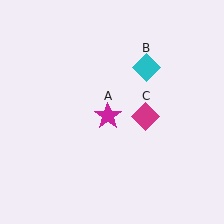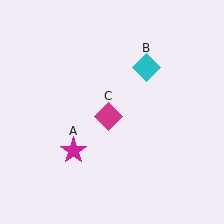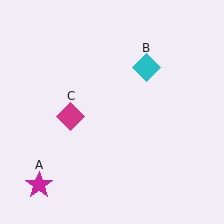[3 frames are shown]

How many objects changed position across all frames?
2 objects changed position: magenta star (object A), magenta diamond (object C).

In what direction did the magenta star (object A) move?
The magenta star (object A) moved down and to the left.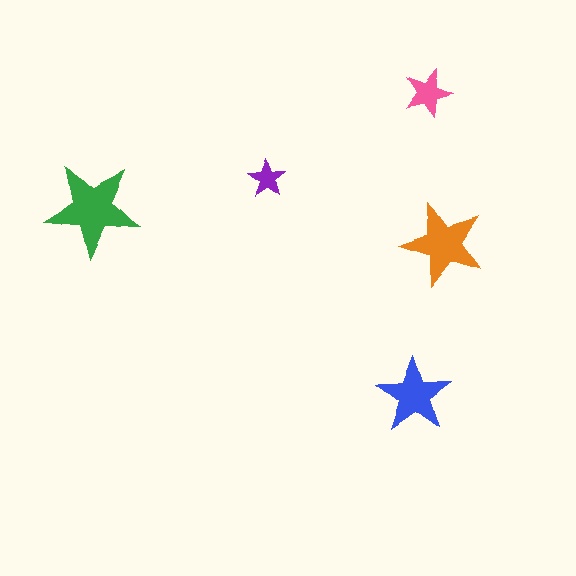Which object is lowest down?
The blue star is bottommost.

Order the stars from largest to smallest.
the green one, the orange one, the blue one, the pink one, the purple one.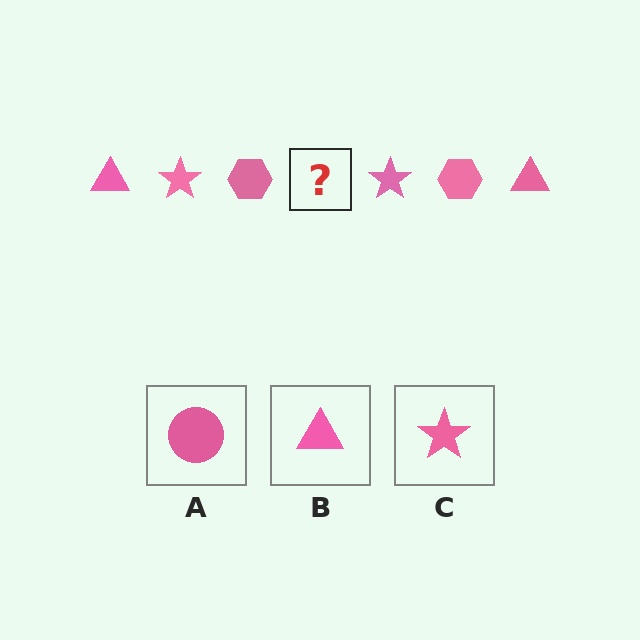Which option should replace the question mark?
Option B.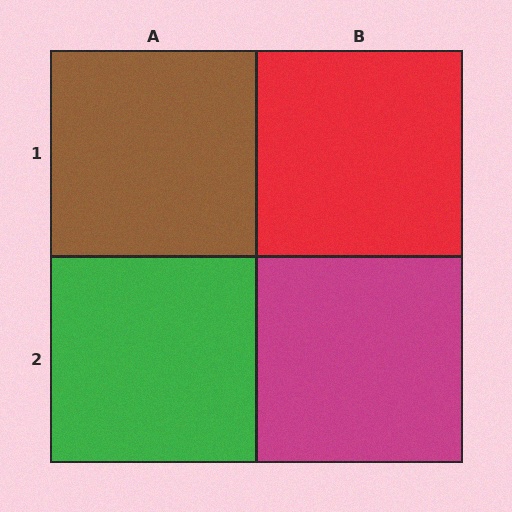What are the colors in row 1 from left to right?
Brown, red.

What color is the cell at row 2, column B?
Magenta.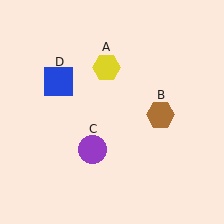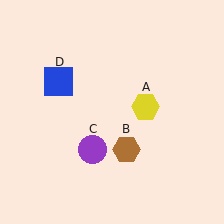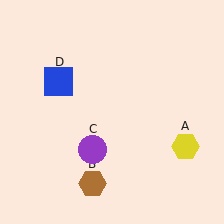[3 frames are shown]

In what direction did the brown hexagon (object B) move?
The brown hexagon (object B) moved down and to the left.